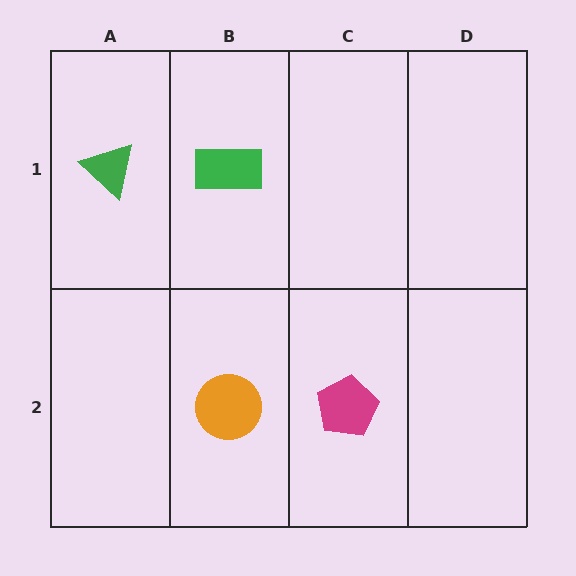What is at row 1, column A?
A green triangle.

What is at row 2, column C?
A magenta pentagon.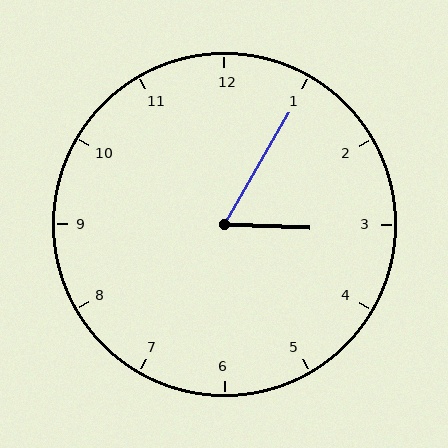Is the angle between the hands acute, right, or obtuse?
It is acute.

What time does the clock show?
3:05.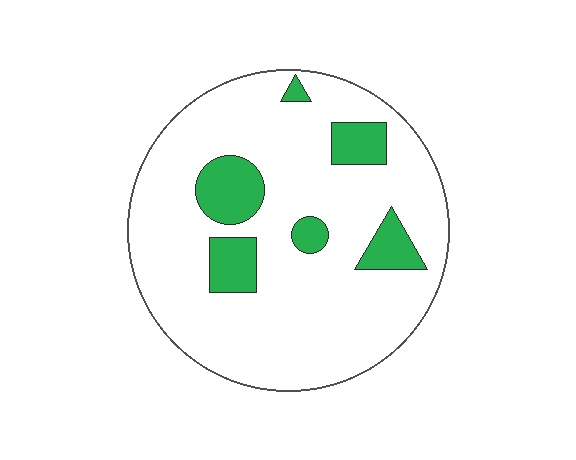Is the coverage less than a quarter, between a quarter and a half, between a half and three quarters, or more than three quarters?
Less than a quarter.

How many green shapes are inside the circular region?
6.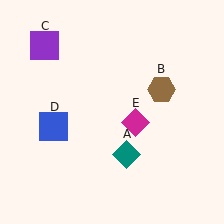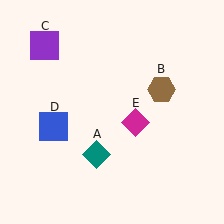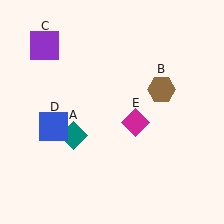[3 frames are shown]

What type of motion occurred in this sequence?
The teal diamond (object A) rotated clockwise around the center of the scene.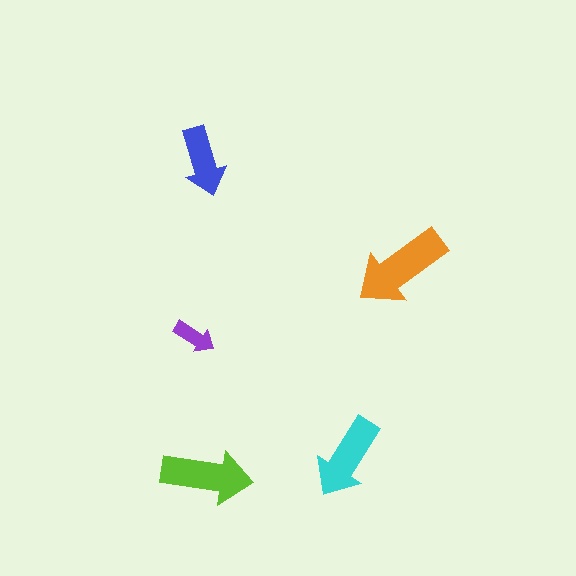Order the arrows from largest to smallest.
the orange one, the lime one, the cyan one, the blue one, the purple one.